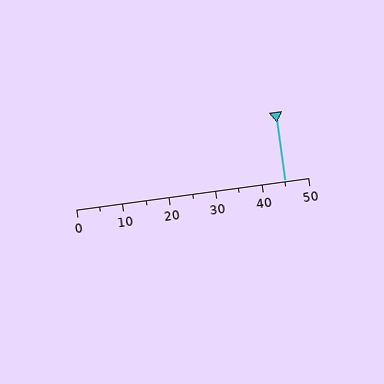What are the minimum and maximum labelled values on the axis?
The axis runs from 0 to 50.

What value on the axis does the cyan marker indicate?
The marker indicates approximately 45.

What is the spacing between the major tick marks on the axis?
The major ticks are spaced 10 apart.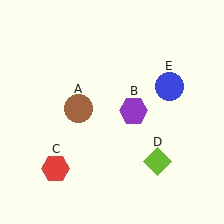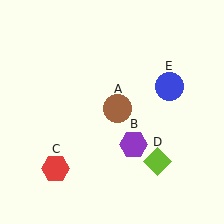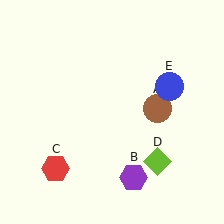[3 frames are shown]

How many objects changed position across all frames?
2 objects changed position: brown circle (object A), purple hexagon (object B).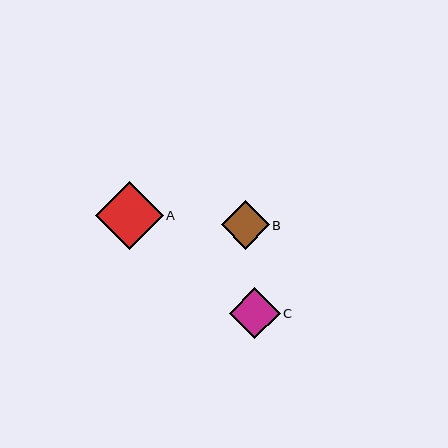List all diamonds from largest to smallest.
From largest to smallest: A, C, B.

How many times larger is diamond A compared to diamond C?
Diamond A is approximately 1.3 times the size of diamond C.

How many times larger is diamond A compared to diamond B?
Diamond A is approximately 1.4 times the size of diamond B.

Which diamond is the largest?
Diamond A is the largest with a size of approximately 68 pixels.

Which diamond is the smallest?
Diamond B is the smallest with a size of approximately 48 pixels.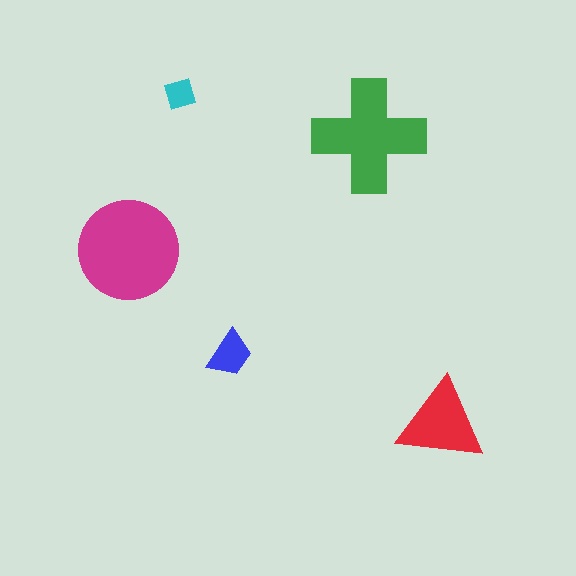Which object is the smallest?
The cyan diamond.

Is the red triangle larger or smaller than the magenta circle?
Smaller.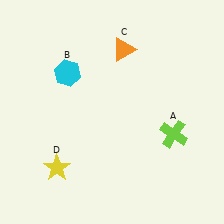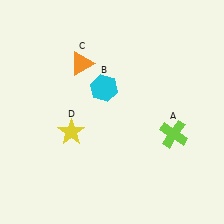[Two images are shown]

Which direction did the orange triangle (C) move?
The orange triangle (C) moved left.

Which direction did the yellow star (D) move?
The yellow star (D) moved up.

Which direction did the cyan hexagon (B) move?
The cyan hexagon (B) moved right.